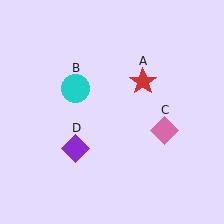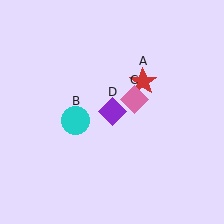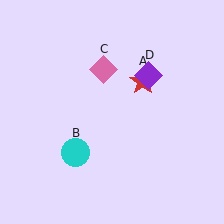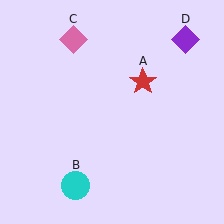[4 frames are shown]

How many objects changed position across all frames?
3 objects changed position: cyan circle (object B), pink diamond (object C), purple diamond (object D).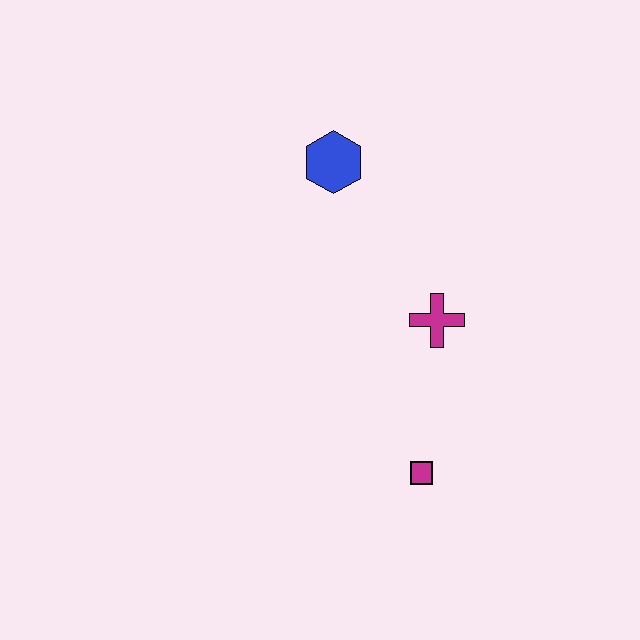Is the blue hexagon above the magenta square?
Yes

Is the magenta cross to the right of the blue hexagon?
Yes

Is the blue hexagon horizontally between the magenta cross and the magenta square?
No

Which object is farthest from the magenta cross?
The blue hexagon is farthest from the magenta cross.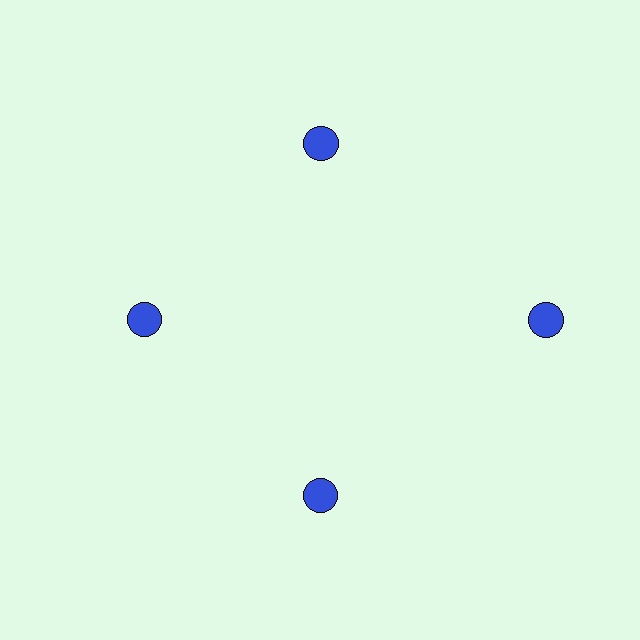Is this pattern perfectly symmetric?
No. The 4 blue circles are arranged in a ring, but one element near the 3 o'clock position is pushed outward from the center, breaking the 4-fold rotational symmetry.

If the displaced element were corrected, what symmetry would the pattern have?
It would have 4-fold rotational symmetry — the pattern would map onto itself every 90 degrees.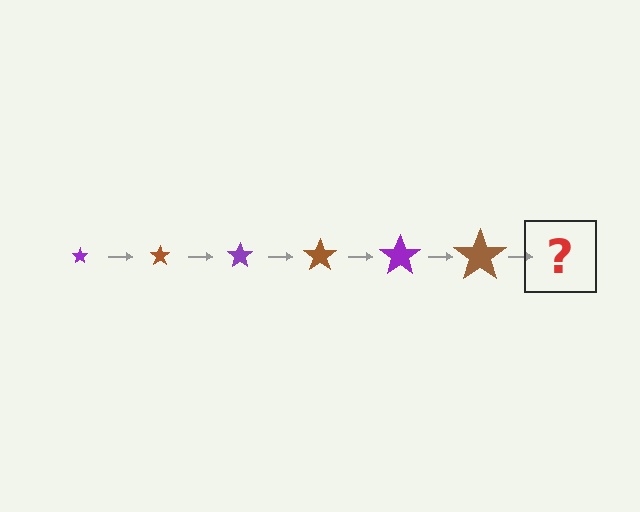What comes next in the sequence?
The next element should be a purple star, larger than the previous one.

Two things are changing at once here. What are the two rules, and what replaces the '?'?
The two rules are that the star grows larger each step and the color cycles through purple and brown. The '?' should be a purple star, larger than the previous one.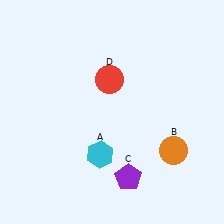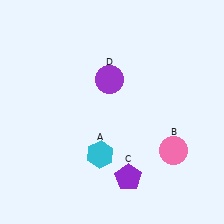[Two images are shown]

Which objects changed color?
B changed from orange to pink. D changed from red to purple.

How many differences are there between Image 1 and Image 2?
There are 2 differences between the two images.